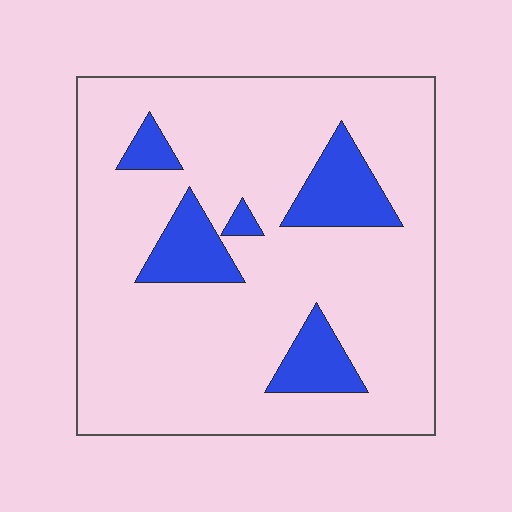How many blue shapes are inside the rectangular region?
5.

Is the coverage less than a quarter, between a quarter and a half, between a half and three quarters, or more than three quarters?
Less than a quarter.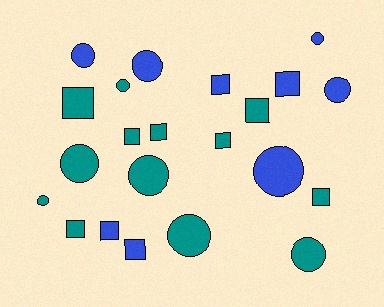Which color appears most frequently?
Teal, with 13 objects.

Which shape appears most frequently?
Square, with 11 objects.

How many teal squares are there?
There are 7 teal squares.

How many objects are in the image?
There are 22 objects.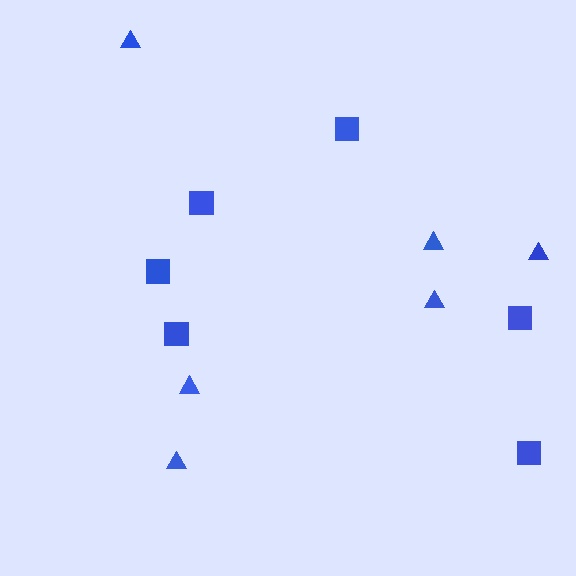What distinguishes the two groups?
There are 2 groups: one group of squares (6) and one group of triangles (6).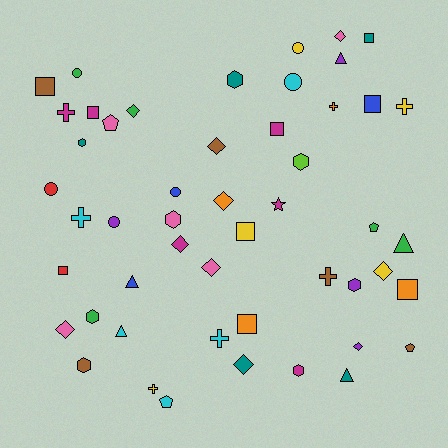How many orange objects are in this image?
There are 4 orange objects.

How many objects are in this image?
There are 50 objects.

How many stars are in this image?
There is 1 star.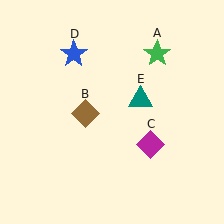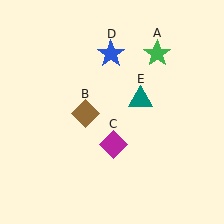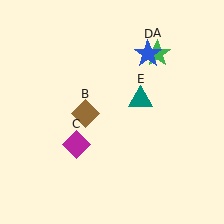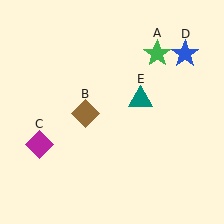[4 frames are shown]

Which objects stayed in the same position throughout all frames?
Green star (object A) and brown diamond (object B) and teal triangle (object E) remained stationary.